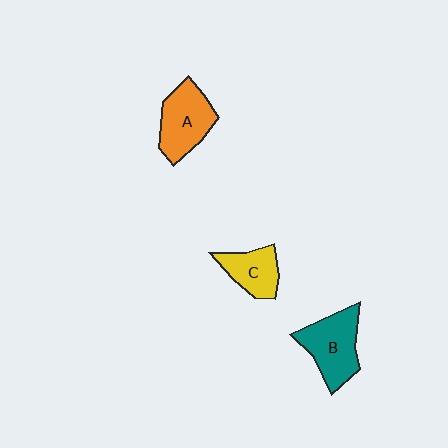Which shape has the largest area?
Shape B (teal).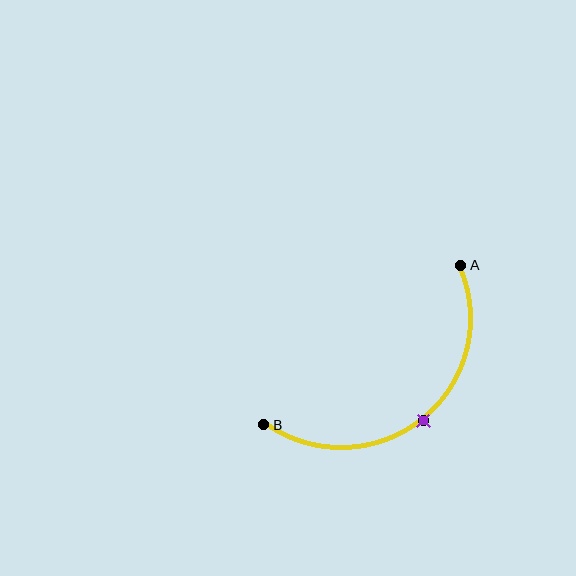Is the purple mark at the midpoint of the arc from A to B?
Yes. The purple mark lies on the arc at equal arc-length from both A and B — it is the arc midpoint.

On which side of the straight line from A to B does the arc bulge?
The arc bulges below and to the right of the straight line connecting A and B.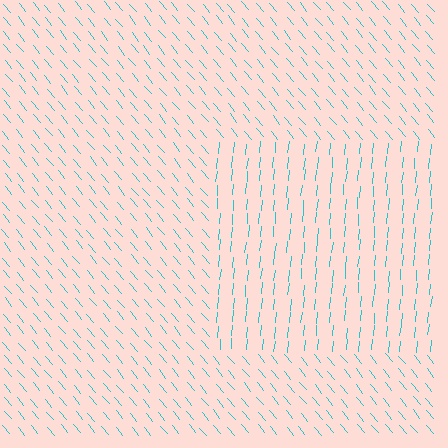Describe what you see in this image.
The image is filled with small cyan line segments. A rectangle region in the image has lines oriented differently from the surrounding lines, creating a visible texture boundary.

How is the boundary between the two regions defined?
The boundary is defined purely by a change in line orientation (approximately 45 degrees difference). All lines are the same color and thickness.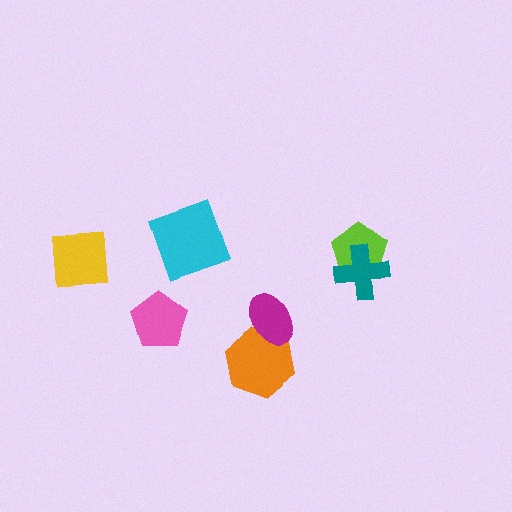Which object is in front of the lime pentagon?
The teal cross is in front of the lime pentagon.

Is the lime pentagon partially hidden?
Yes, it is partially covered by another shape.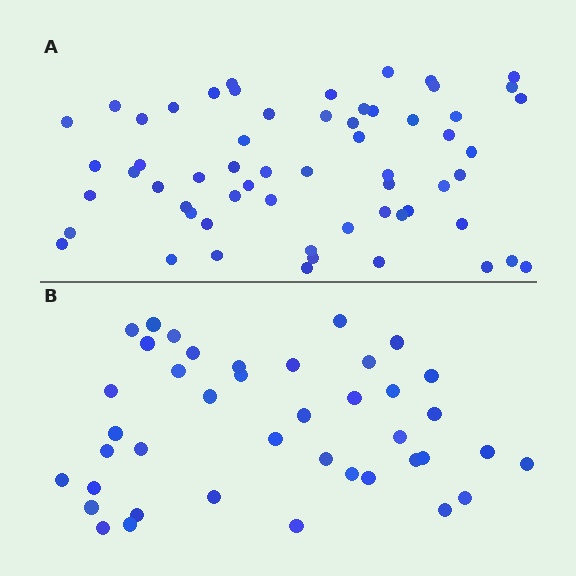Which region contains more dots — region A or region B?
Region A (the top region) has more dots.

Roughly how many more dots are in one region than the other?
Region A has approximately 20 more dots than region B.